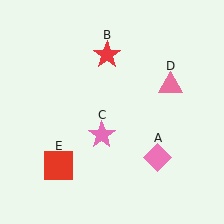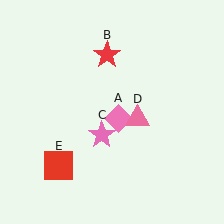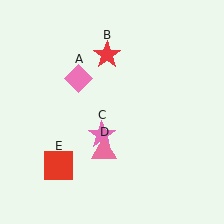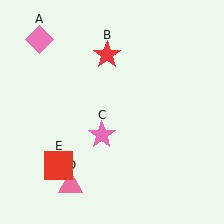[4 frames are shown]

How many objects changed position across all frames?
2 objects changed position: pink diamond (object A), pink triangle (object D).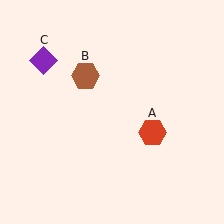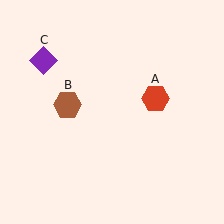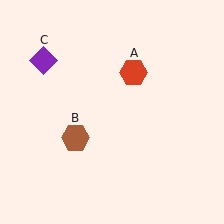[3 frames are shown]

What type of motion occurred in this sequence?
The red hexagon (object A), brown hexagon (object B) rotated counterclockwise around the center of the scene.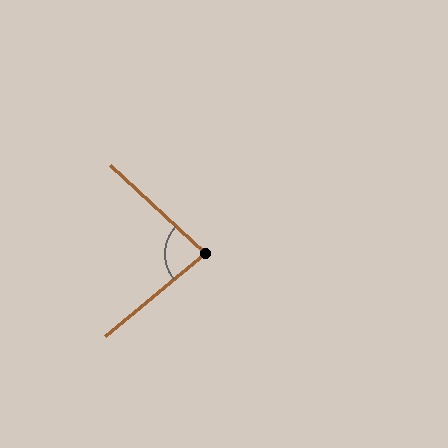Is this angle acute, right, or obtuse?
It is acute.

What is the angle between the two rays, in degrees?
Approximately 83 degrees.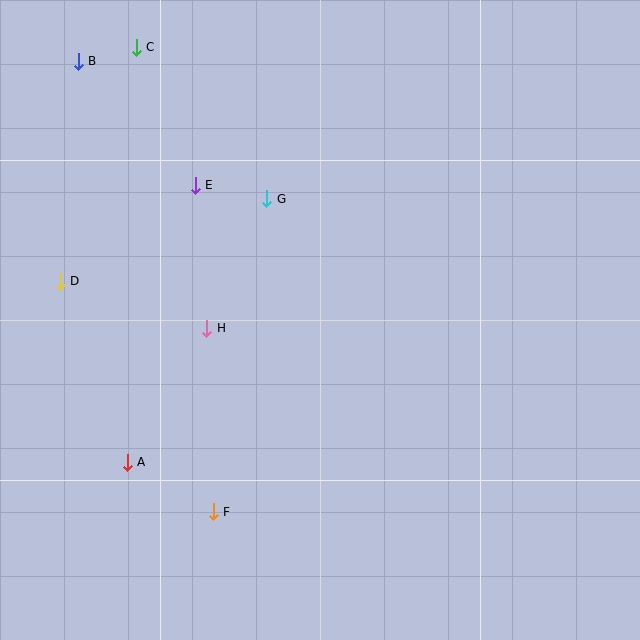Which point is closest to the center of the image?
Point H at (207, 328) is closest to the center.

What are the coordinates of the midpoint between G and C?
The midpoint between G and C is at (202, 123).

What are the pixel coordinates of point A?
Point A is at (127, 462).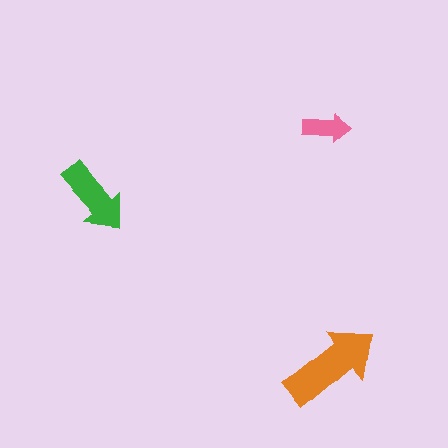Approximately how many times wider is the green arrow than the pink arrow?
About 1.5 times wider.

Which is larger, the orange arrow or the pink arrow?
The orange one.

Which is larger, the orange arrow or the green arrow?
The orange one.